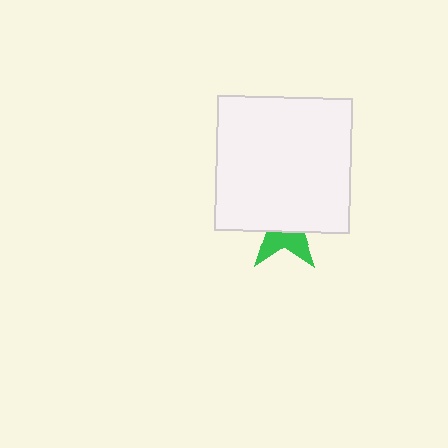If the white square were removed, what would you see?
You would see the complete green star.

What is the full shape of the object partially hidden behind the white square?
The partially hidden object is a green star.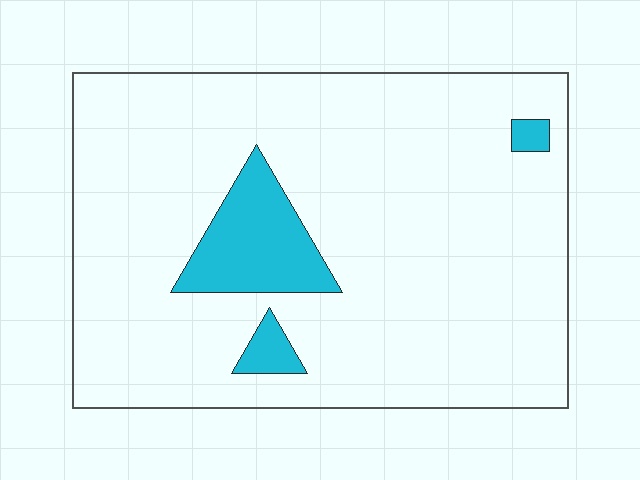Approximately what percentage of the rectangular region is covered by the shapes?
Approximately 10%.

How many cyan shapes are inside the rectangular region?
3.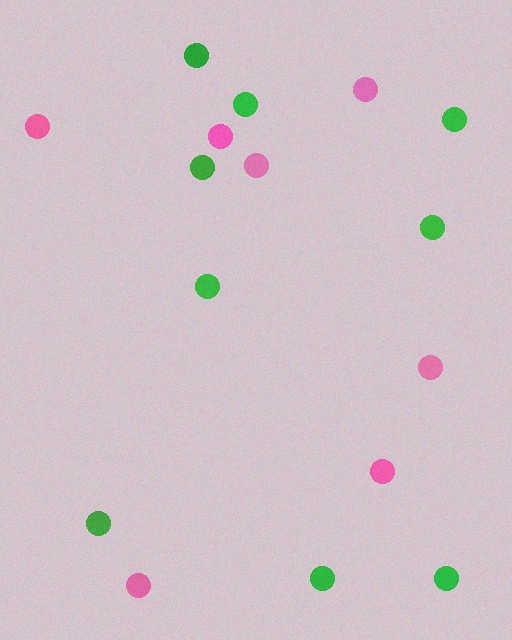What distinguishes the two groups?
There are 2 groups: one group of pink circles (7) and one group of green circles (9).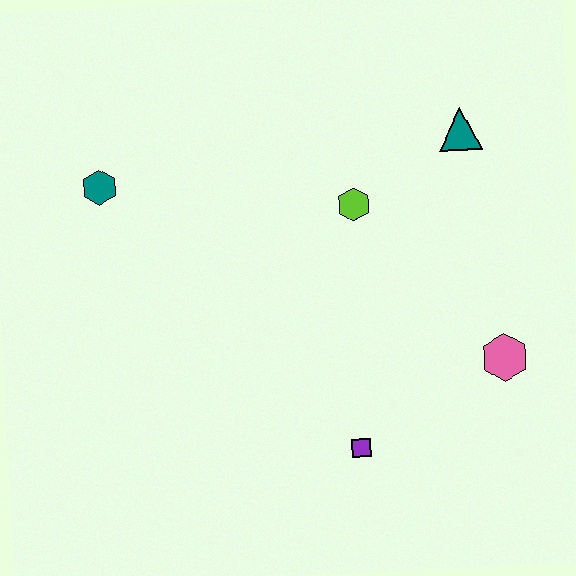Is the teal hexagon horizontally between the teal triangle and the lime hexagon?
No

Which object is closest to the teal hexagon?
The lime hexagon is closest to the teal hexagon.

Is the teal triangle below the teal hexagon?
No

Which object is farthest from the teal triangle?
The teal hexagon is farthest from the teal triangle.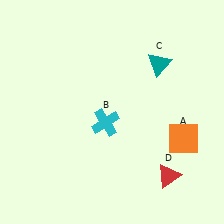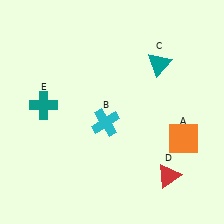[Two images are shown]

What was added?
A teal cross (E) was added in Image 2.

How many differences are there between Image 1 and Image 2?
There is 1 difference between the two images.